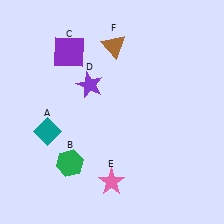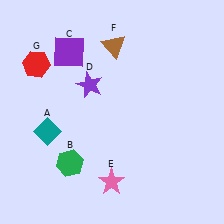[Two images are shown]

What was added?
A red hexagon (G) was added in Image 2.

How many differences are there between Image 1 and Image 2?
There is 1 difference between the two images.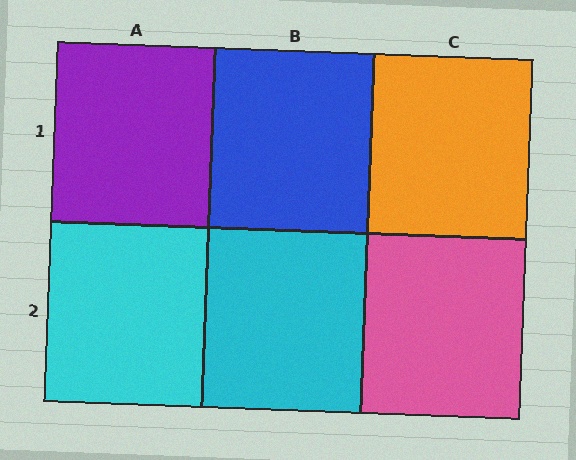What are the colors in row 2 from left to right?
Cyan, cyan, pink.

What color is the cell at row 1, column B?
Blue.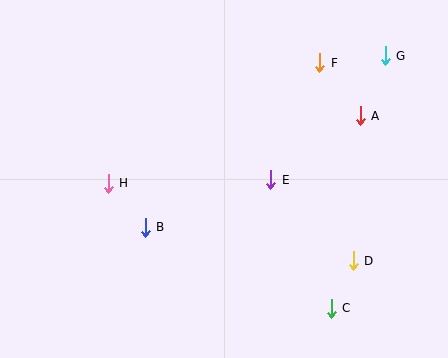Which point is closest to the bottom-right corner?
Point C is closest to the bottom-right corner.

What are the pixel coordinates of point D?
Point D is at (353, 261).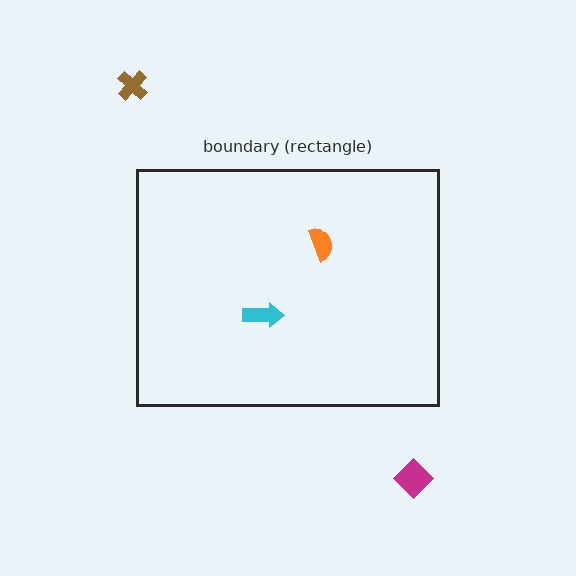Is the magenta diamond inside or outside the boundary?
Outside.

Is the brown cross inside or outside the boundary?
Outside.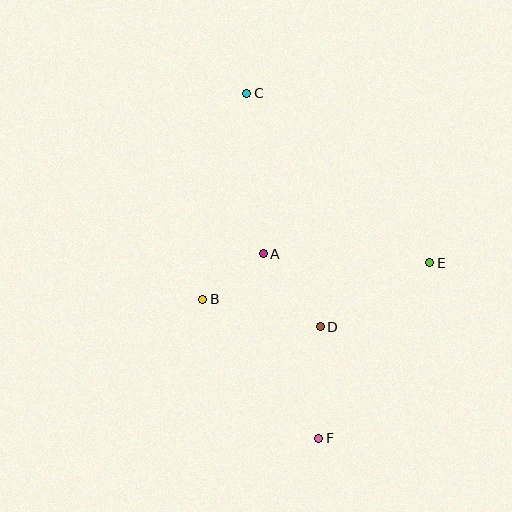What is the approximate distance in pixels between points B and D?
The distance between B and D is approximately 120 pixels.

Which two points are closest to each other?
Points A and B are closest to each other.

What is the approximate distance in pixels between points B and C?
The distance between B and C is approximately 211 pixels.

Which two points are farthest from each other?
Points C and F are farthest from each other.